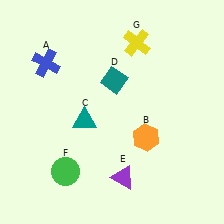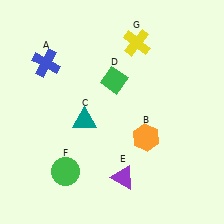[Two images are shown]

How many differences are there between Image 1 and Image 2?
There is 1 difference between the two images.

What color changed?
The diamond (D) changed from teal in Image 1 to green in Image 2.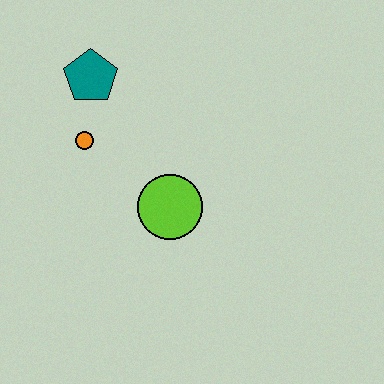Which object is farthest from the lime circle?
The teal pentagon is farthest from the lime circle.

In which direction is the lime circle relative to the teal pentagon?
The lime circle is below the teal pentagon.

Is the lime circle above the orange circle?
No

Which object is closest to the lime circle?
The orange circle is closest to the lime circle.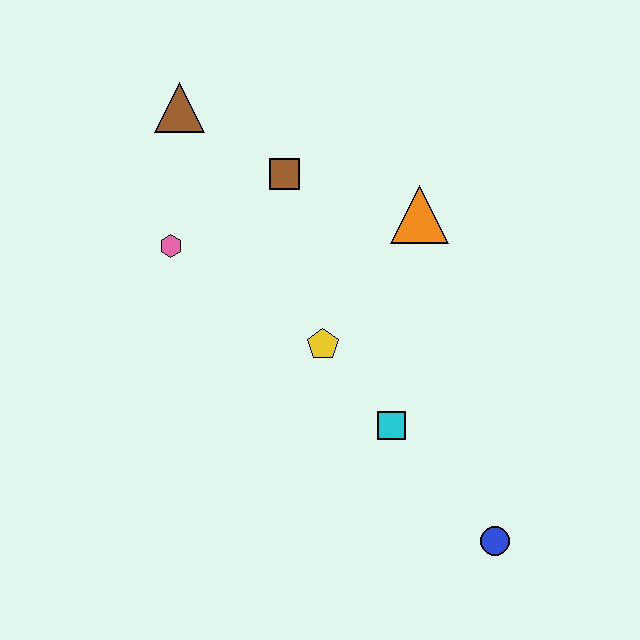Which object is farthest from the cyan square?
The brown triangle is farthest from the cyan square.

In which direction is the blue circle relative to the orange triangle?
The blue circle is below the orange triangle.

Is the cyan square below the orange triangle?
Yes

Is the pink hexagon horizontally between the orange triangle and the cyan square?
No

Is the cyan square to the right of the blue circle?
No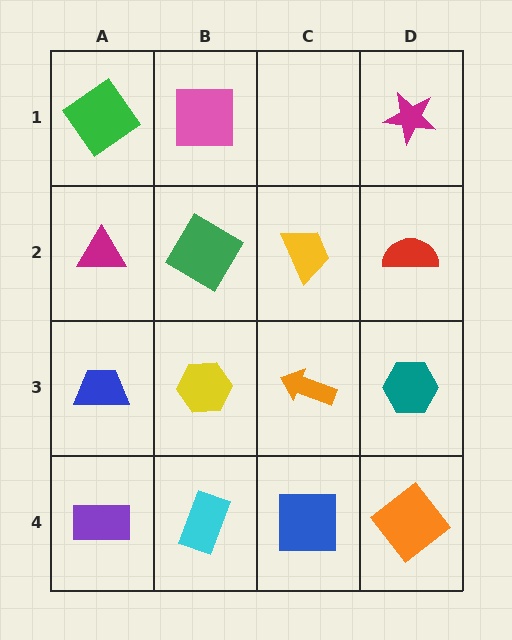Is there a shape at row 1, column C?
No, that cell is empty.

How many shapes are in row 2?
4 shapes.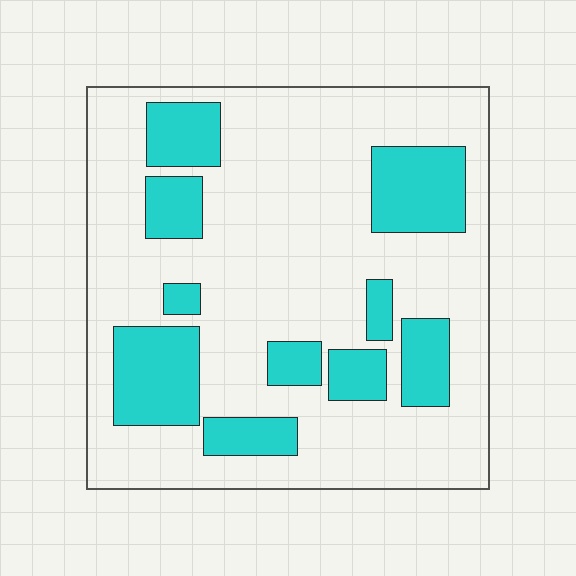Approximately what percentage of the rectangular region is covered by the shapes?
Approximately 25%.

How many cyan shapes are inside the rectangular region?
10.